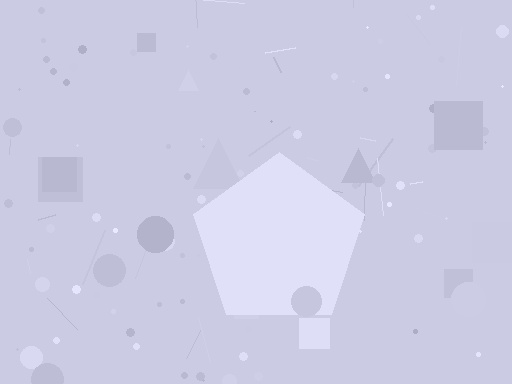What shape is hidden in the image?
A pentagon is hidden in the image.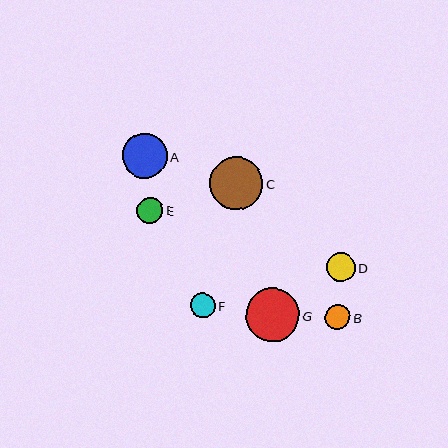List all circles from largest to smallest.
From largest to smallest: G, C, A, D, E, B, F.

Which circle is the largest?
Circle G is the largest with a size of approximately 54 pixels.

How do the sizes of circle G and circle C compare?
Circle G and circle C are approximately the same size.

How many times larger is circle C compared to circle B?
Circle C is approximately 2.1 times the size of circle B.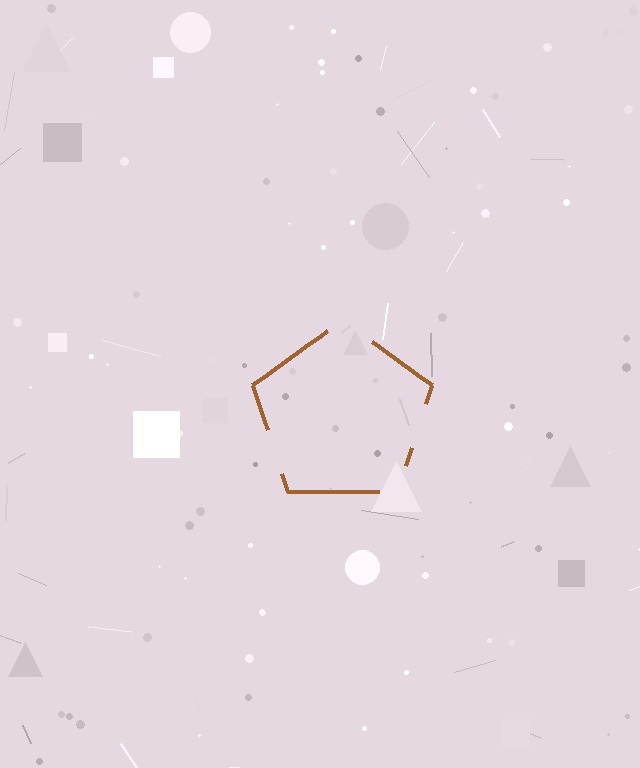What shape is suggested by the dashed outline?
The dashed outline suggests a pentagon.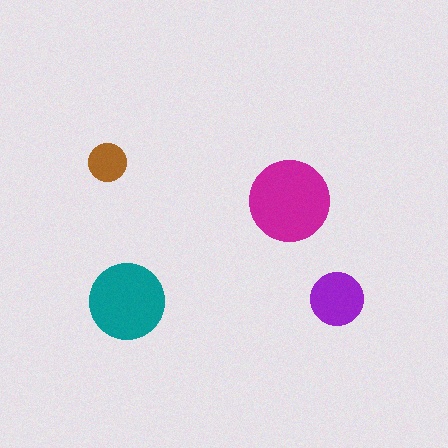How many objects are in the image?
There are 4 objects in the image.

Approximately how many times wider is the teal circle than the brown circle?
About 2 times wider.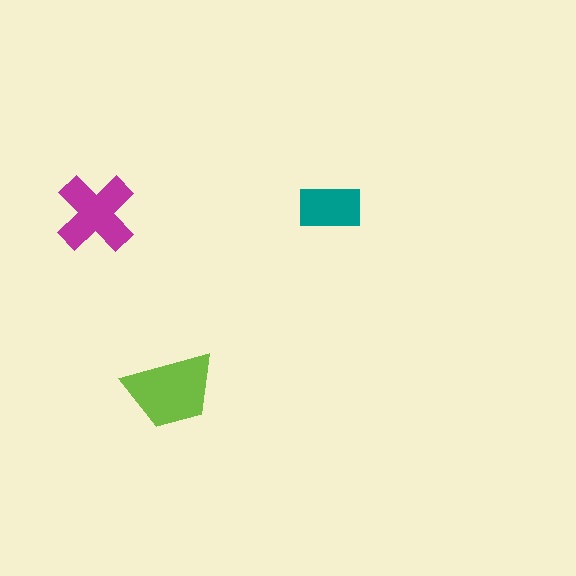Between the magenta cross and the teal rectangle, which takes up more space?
The magenta cross.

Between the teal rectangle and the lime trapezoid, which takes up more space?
The lime trapezoid.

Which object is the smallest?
The teal rectangle.